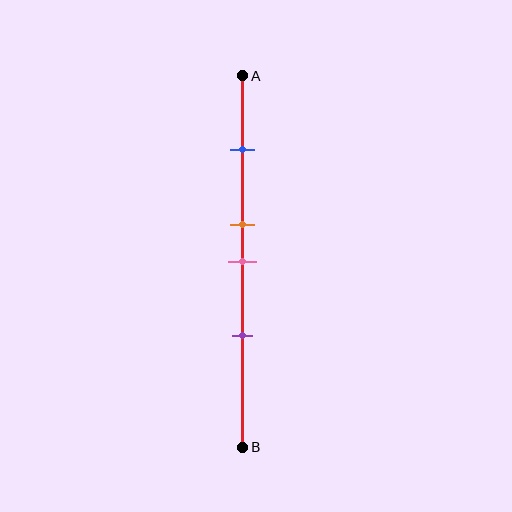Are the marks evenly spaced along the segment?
No, the marks are not evenly spaced.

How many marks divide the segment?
There are 4 marks dividing the segment.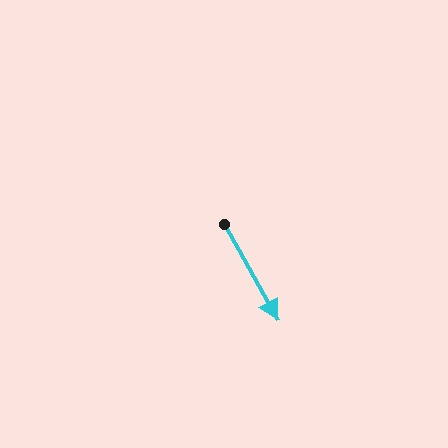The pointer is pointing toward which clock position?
Roughly 5 o'clock.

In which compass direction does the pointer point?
Southeast.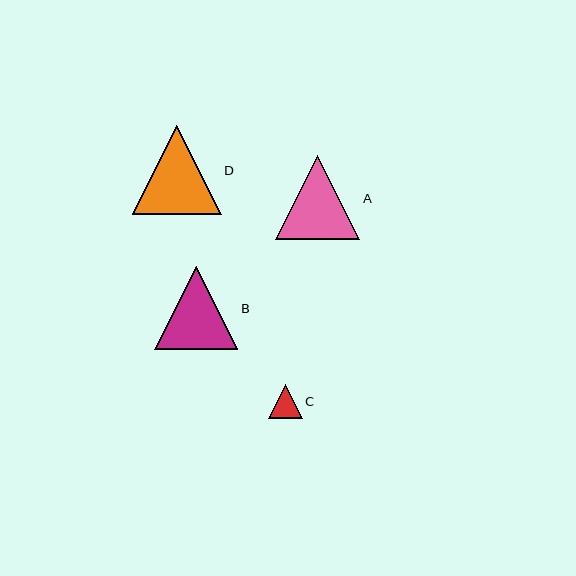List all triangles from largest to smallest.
From largest to smallest: D, A, B, C.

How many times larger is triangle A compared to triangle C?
Triangle A is approximately 2.5 times the size of triangle C.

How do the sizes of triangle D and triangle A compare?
Triangle D and triangle A are approximately the same size.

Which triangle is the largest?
Triangle D is the largest with a size of approximately 89 pixels.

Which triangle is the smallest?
Triangle C is the smallest with a size of approximately 34 pixels.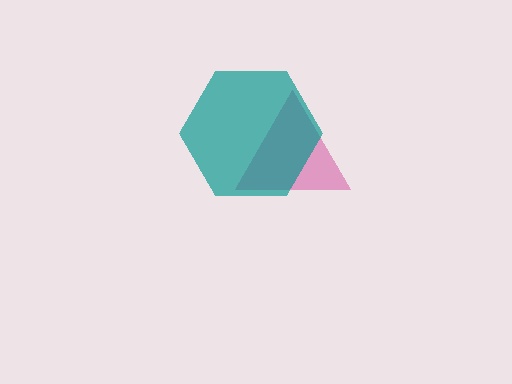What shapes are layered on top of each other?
The layered shapes are: a magenta triangle, a teal hexagon.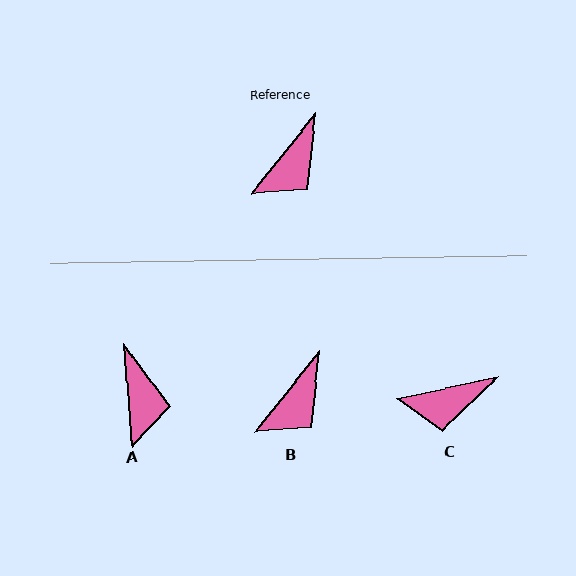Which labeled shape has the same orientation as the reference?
B.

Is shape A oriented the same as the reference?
No, it is off by about 43 degrees.